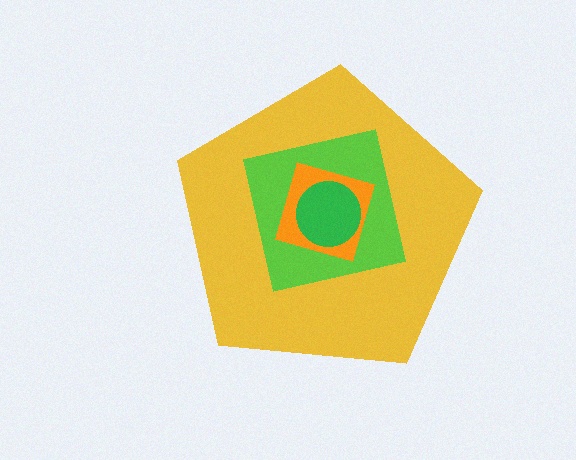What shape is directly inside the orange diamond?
The green circle.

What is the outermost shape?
The yellow pentagon.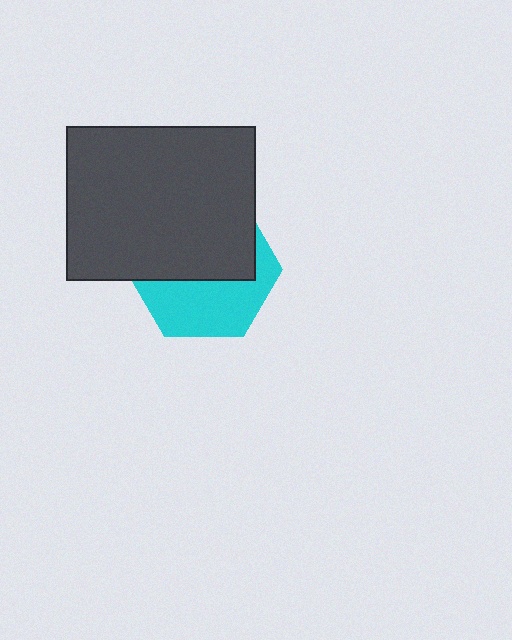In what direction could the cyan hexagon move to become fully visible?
The cyan hexagon could move down. That would shift it out from behind the dark gray rectangle entirely.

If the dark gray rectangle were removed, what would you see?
You would see the complete cyan hexagon.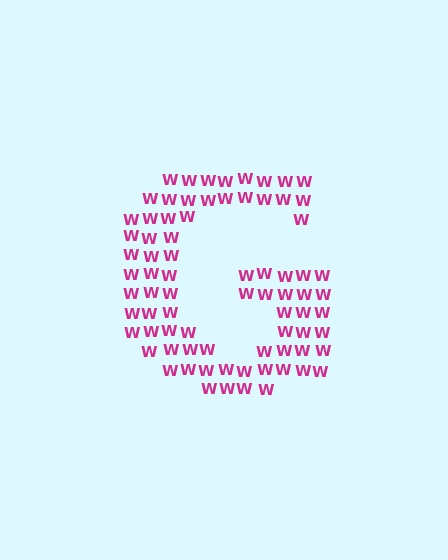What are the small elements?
The small elements are letter W's.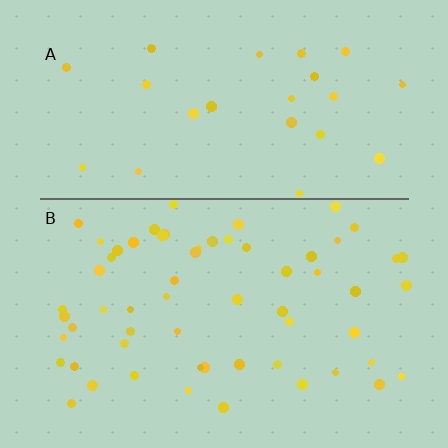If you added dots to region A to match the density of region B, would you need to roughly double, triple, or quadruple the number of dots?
Approximately double.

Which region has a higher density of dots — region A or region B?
B (the bottom).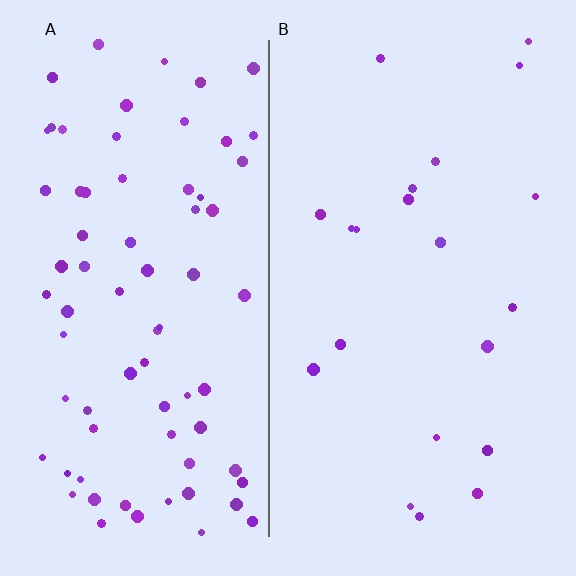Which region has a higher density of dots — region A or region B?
A (the left).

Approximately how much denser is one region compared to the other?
Approximately 3.6× — region A over region B.